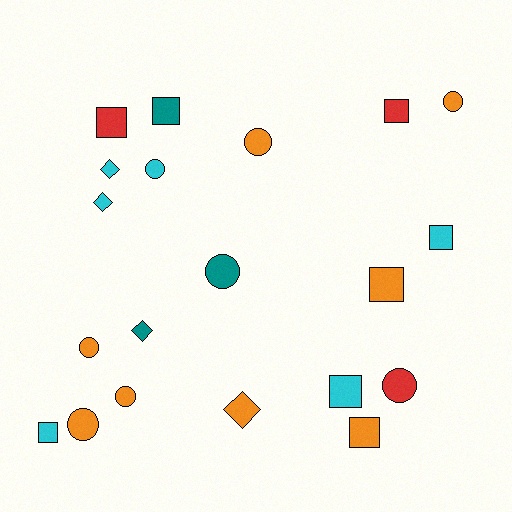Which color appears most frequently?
Orange, with 8 objects.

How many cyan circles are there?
There is 1 cyan circle.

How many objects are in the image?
There are 20 objects.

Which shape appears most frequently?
Square, with 8 objects.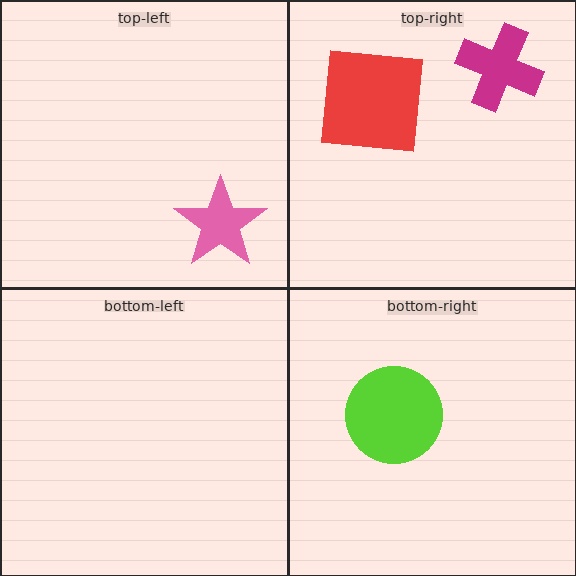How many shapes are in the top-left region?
1.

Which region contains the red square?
The top-right region.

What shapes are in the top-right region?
The red square, the magenta cross.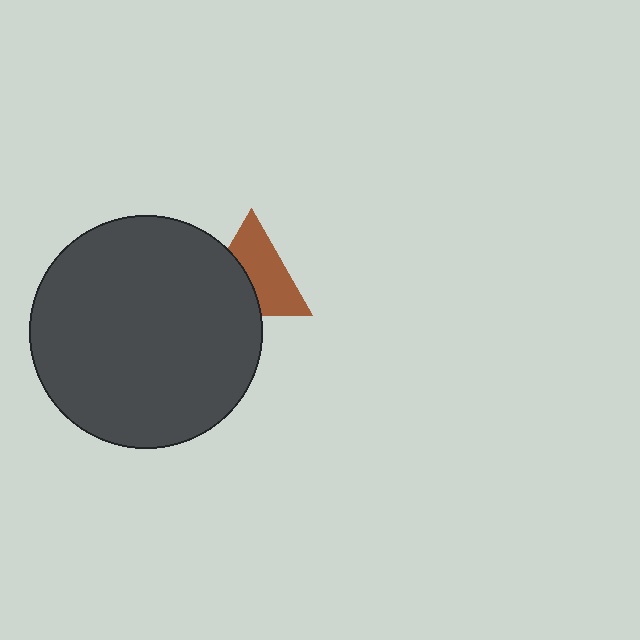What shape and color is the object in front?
The object in front is a dark gray circle.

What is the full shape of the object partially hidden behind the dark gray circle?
The partially hidden object is a brown triangle.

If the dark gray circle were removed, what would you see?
You would see the complete brown triangle.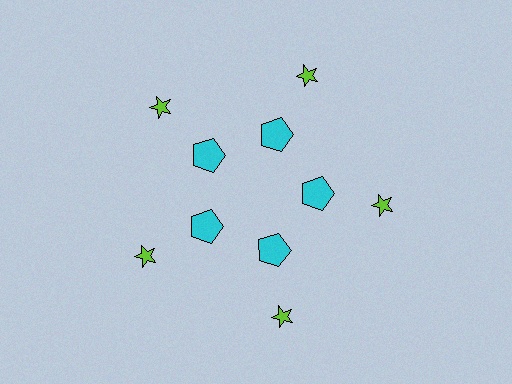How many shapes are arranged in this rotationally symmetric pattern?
There are 10 shapes, arranged in 5 groups of 2.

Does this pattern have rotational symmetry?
Yes, this pattern has 5-fold rotational symmetry. It looks the same after rotating 72 degrees around the center.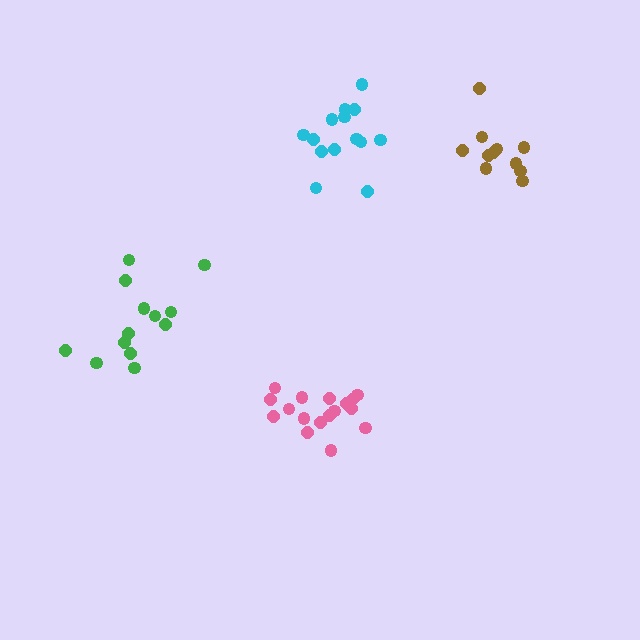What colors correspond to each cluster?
The clusters are colored: pink, brown, cyan, green.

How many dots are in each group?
Group 1: 17 dots, Group 2: 11 dots, Group 3: 14 dots, Group 4: 13 dots (55 total).